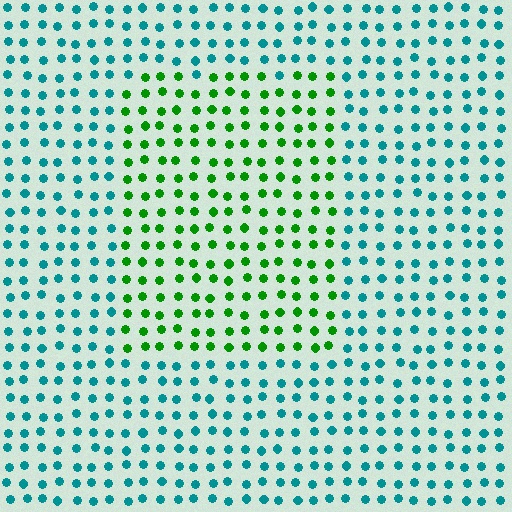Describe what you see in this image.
The image is filled with small teal elements in a uniform arrangement. A rectangle-shaped region is visible where the elements are tinted to a slightly different hue, forming a subtle color boundary.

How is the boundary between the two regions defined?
The boundary is defined purely by a slight shift in hue (about 61 degrees). Spacing, size, and orientation are identical on both sides.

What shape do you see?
I see a rectangle.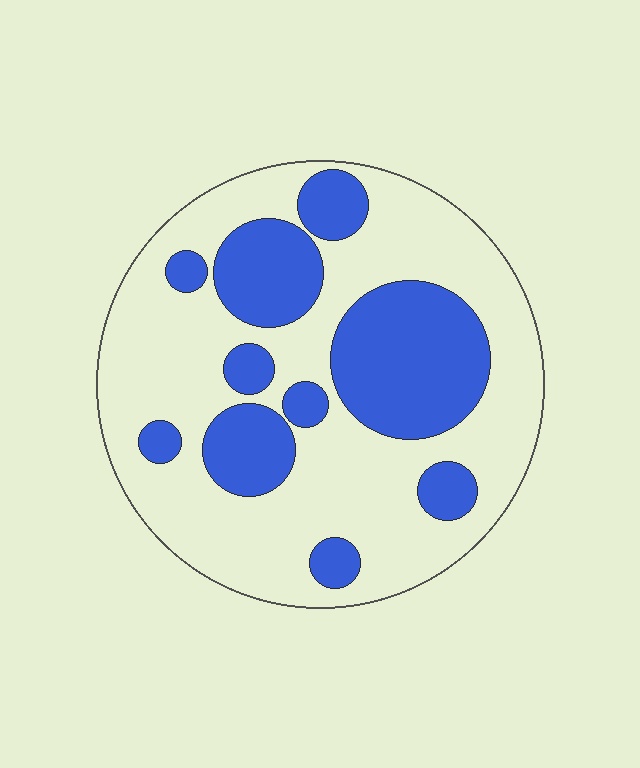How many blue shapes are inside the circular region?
10.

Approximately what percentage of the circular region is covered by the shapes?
Approximately 35%.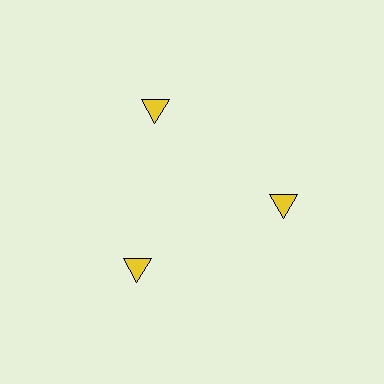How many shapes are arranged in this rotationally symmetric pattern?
There are 3 shapes, arranged in 3 groups of 1.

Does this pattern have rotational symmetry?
Yes, this pattern has 3-fold rotational symmetry. It looks the same after rotating 120 degrees around the center.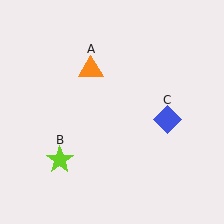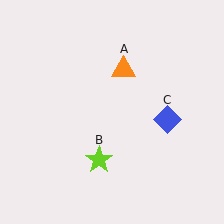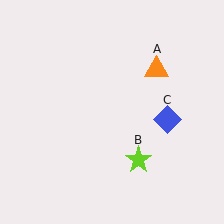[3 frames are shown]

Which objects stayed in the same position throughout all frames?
Blue diamond (object C) remained stationary.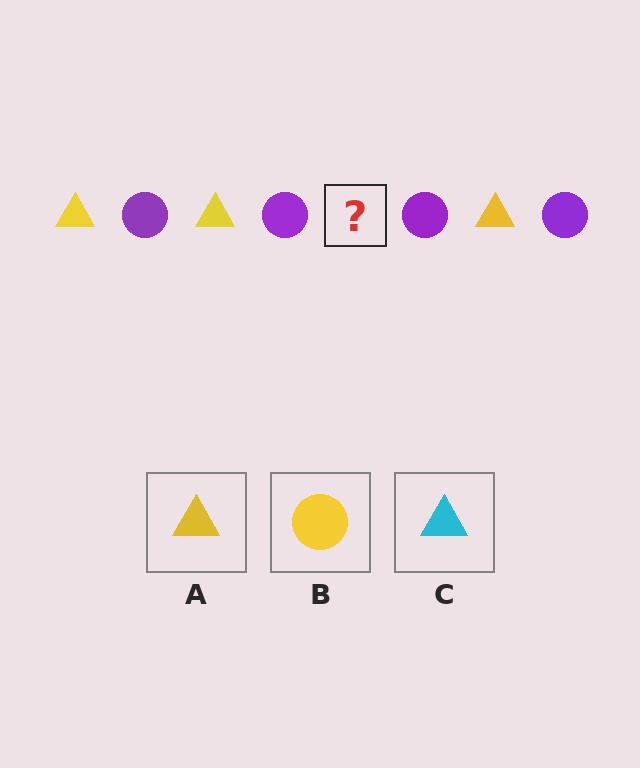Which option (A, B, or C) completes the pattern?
A.